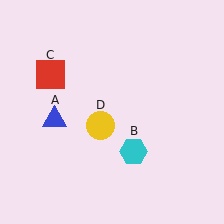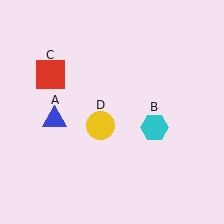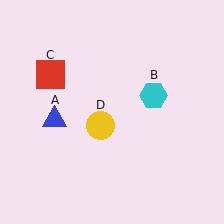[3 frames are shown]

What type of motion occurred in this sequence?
The cyan hexagon (object B) rotated counterclockwise around the center of the scene.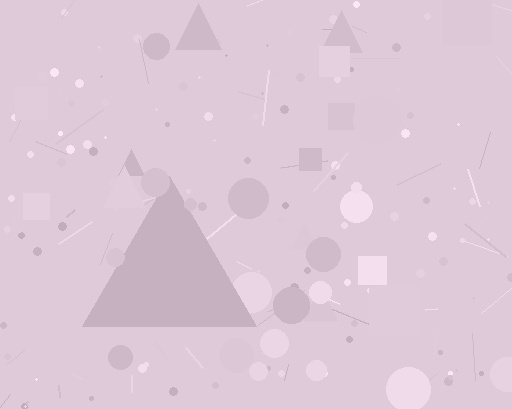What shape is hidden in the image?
A triangle is hidden in the image.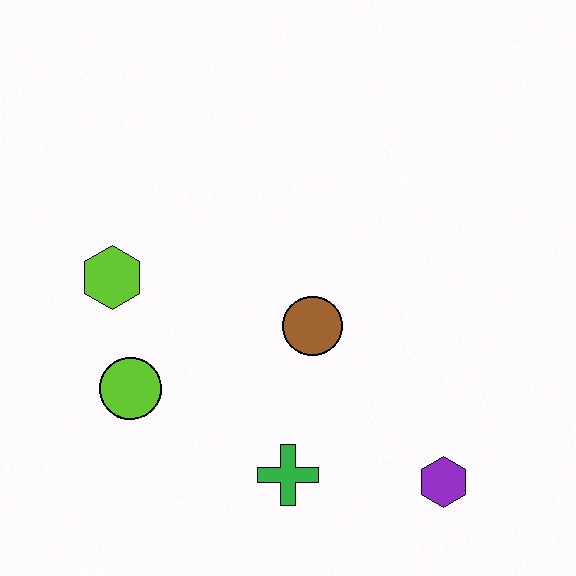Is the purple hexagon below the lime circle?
Yes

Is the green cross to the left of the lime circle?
No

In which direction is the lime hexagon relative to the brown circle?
The lime hexagon is to the left of the brown circle.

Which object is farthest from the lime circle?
The purple hexagon is farthest from the lime circle.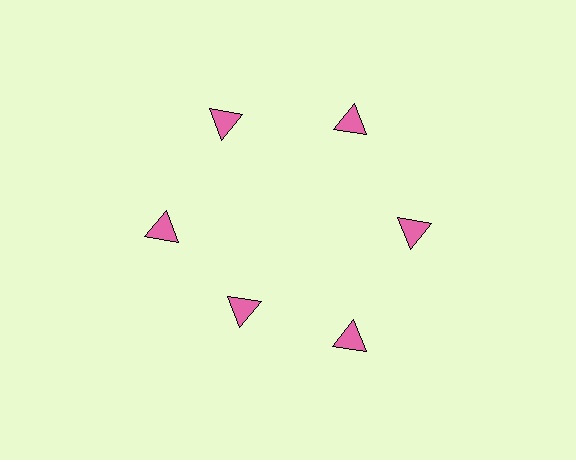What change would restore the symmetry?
The symmetry would be restored by moving it outward, back onto the ring so that all 6 triangles sit at equal angles and equal distance from the center.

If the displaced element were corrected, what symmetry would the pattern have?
It would have 6-fold rotational symmetry — the pattern would map onto itself every 60 degrees.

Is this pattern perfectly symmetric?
No. The 6 pink triangles are arranged in a ring, but one element near the 7 o'clock position is pulled inward toward the center, breaking the 6-fold rotational symmetry.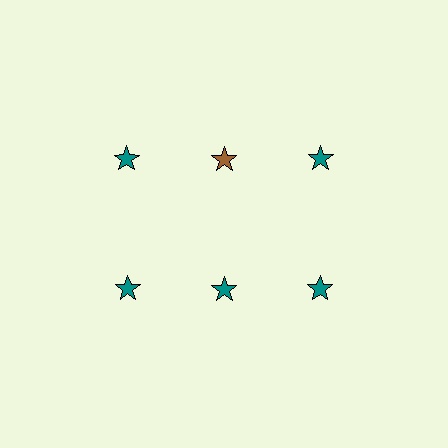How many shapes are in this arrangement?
There are 6 shapes arranged in a grid pattern.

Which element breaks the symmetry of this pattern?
The brown star in the top row, second from left column breaks the symmetry. All other shapes are teal stars.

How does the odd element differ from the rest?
It has a different color: brown instead of teal.